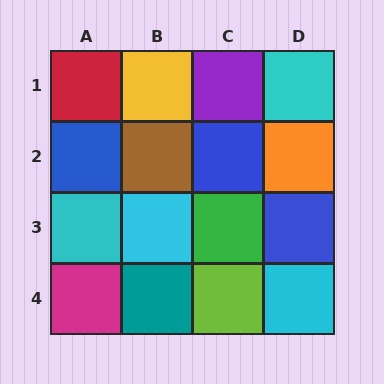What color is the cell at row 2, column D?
Orange.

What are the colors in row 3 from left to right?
Cyan, cyan, green, blue.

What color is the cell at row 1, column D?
Cyan.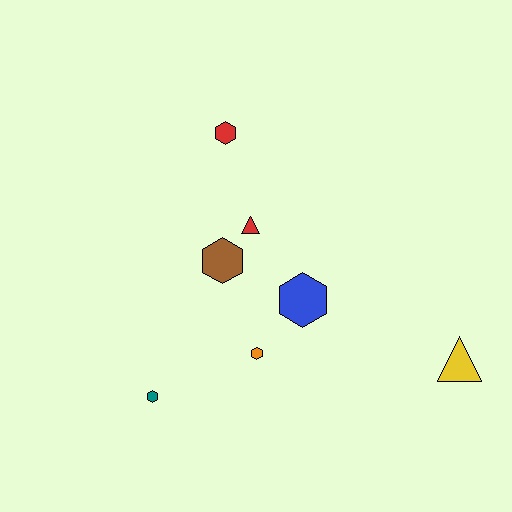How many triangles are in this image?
There are 2 triangles.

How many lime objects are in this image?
There are no lime objects.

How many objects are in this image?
There are 7 objects.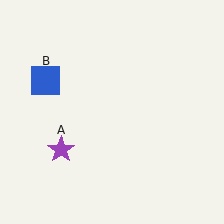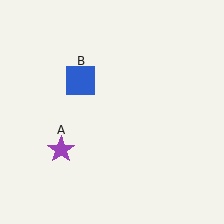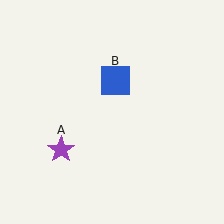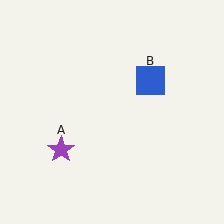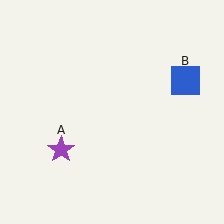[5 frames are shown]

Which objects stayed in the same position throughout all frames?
Purple star (object A) remained stationary.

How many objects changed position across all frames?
1 object changed position: blue square (object B).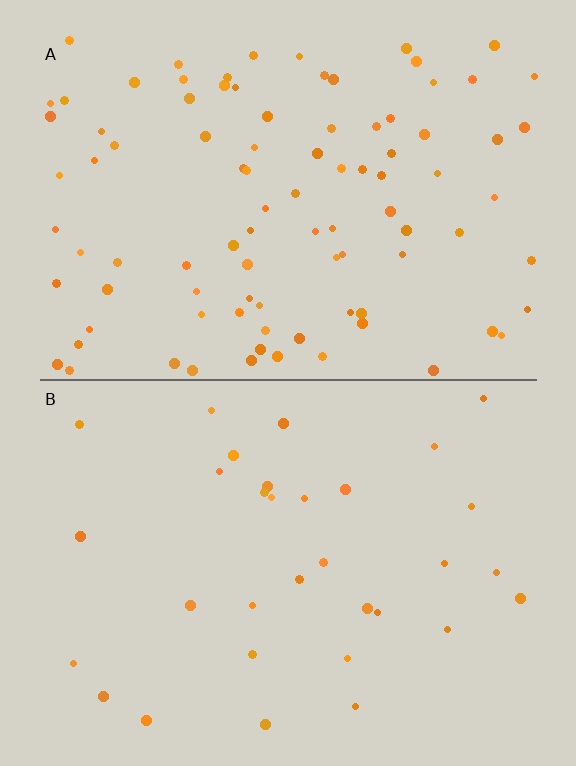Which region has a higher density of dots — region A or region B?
A (the top).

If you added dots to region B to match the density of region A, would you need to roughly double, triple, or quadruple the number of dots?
Approximately triple.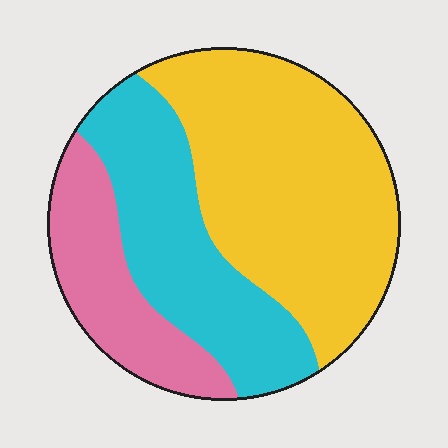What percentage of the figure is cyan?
Cyan takes up about one third (1/3) of the figure.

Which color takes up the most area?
Yellow, at roughly 50%.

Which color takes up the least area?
Pink, at roughly 20%.